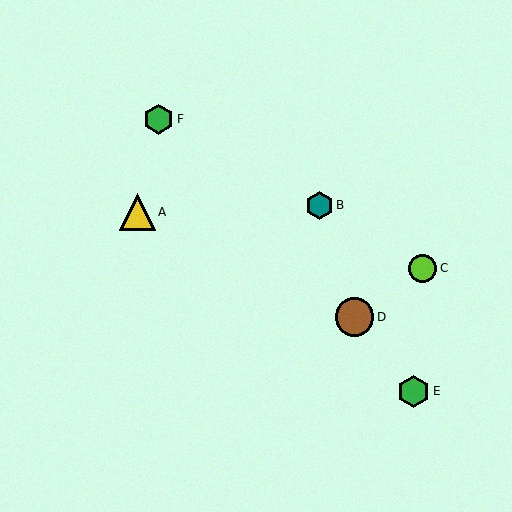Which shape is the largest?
The brown circle (labeled D) is the largest.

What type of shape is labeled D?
Shape D is a brown circle.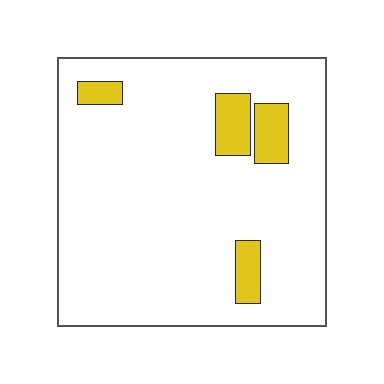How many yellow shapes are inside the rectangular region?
4.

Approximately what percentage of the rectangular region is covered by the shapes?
Approximately 10%.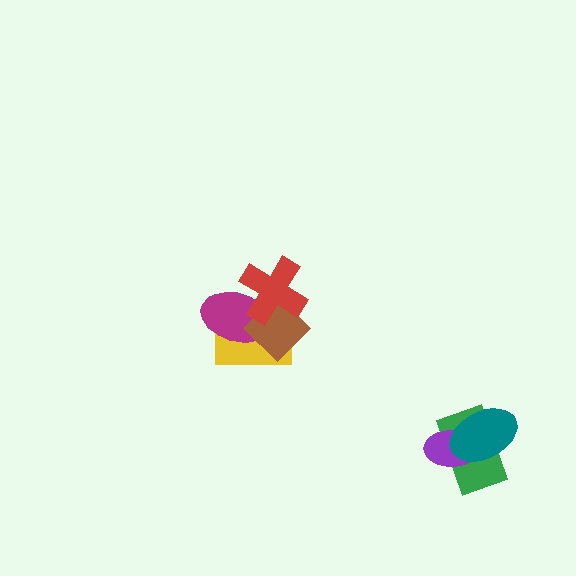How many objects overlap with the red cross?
3 objects overlap with the red cross.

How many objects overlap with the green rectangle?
2 objects overlap with the green rectangle.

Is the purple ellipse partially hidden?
Yes, it is partially covered by another shape.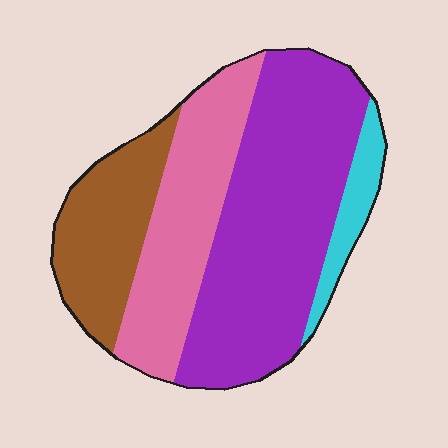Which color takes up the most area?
Purple, at roughly 45%.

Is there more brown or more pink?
Pink.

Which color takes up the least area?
Cyan, at roughly 5%.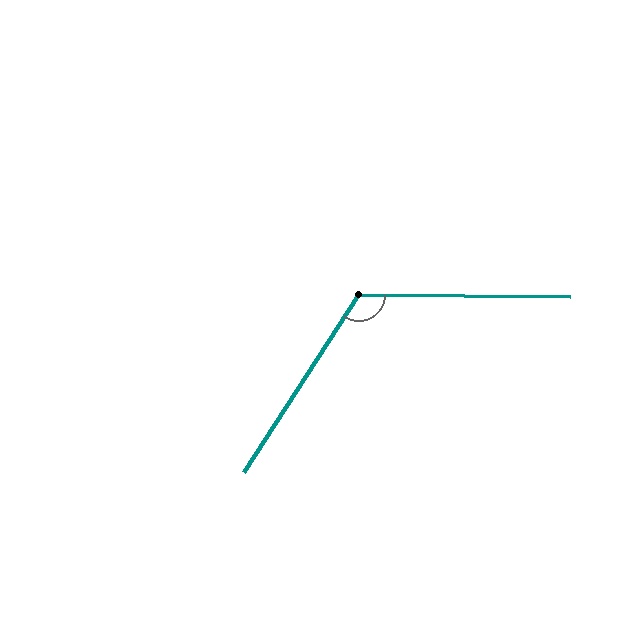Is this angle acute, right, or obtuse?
It is obtuse.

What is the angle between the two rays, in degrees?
Approximately 122 degrees.